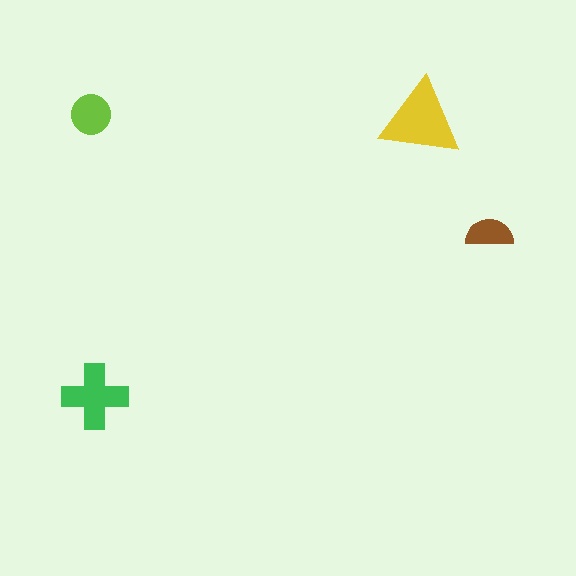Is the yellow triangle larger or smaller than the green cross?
Larger.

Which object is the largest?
The yellow triangle.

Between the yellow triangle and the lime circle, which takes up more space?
The yellow triangle.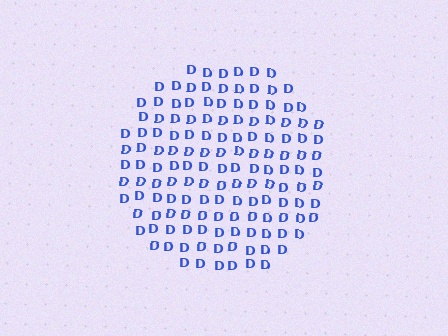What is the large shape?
The large shape is a circle.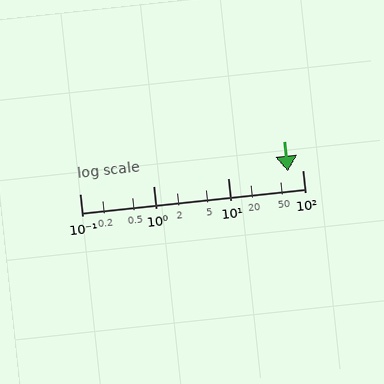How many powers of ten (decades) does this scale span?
The scale spans 3 decades, from 0.1 to 100.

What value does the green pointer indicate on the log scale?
The pointer indicates approximately 63.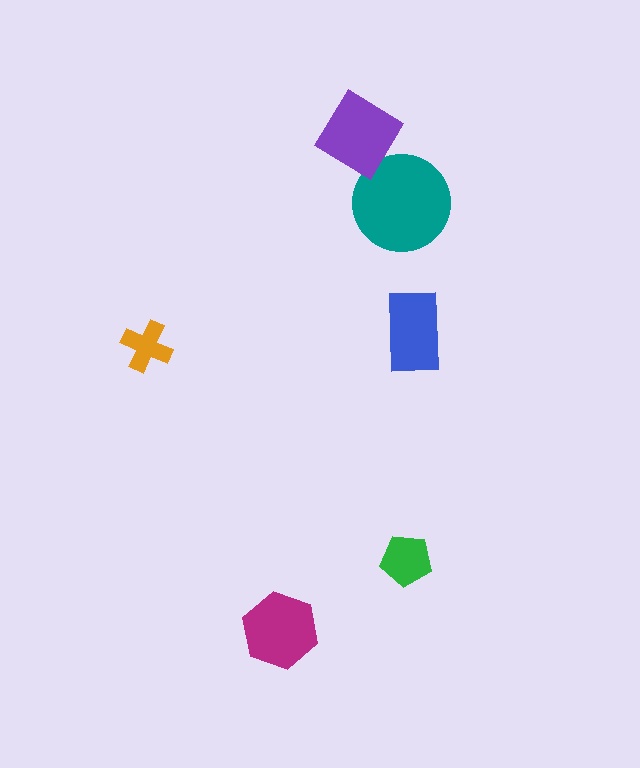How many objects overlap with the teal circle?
1 object overlaps with the teal circle.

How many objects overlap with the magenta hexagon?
0 objects overlap with the magenta hexagon.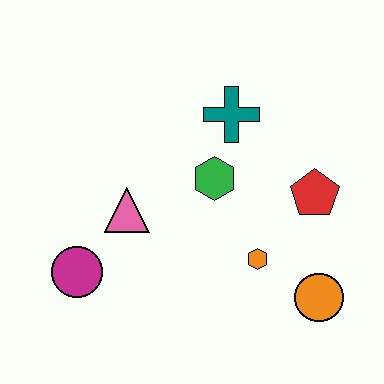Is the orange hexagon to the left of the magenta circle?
No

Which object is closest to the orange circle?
The orange hexagon is closest to the orange circle.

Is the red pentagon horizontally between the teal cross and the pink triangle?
No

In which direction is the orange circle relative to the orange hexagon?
The orange circle is to the right of the orange hexagon.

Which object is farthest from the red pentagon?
The magenta circle is farthest from the red pentagon.